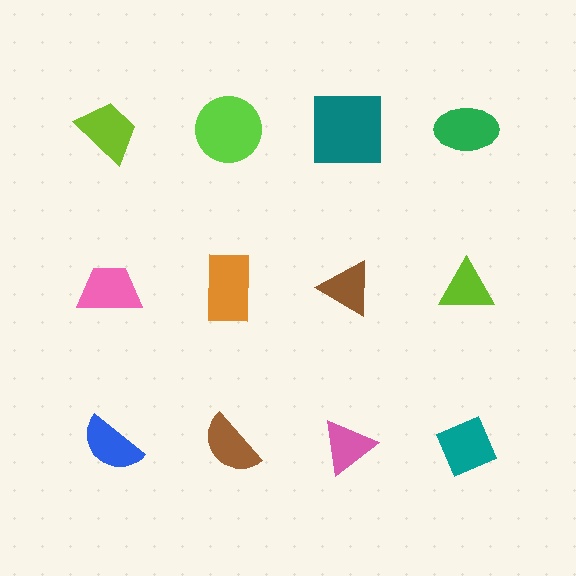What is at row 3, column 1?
A blue semicircle.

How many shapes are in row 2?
4 shapes.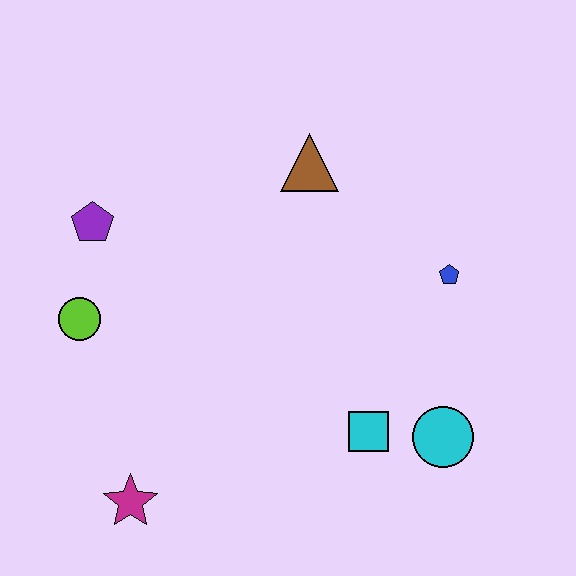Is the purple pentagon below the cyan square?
No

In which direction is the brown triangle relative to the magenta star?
The brown triangle is above the magenta star.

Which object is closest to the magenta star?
The lime circle is closest to the magenta star.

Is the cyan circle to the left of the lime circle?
No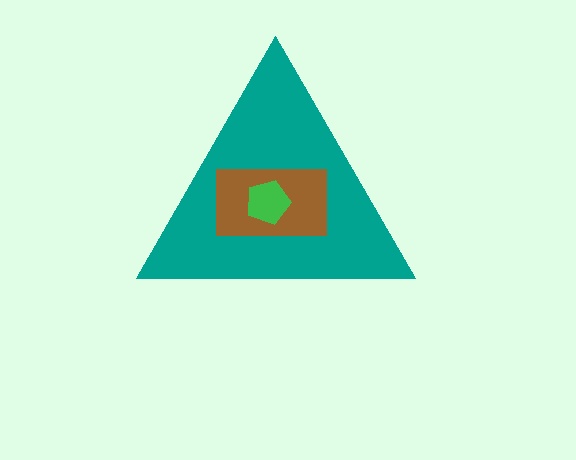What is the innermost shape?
The green pentagon.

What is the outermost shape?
The teal triangle.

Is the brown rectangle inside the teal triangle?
Yes.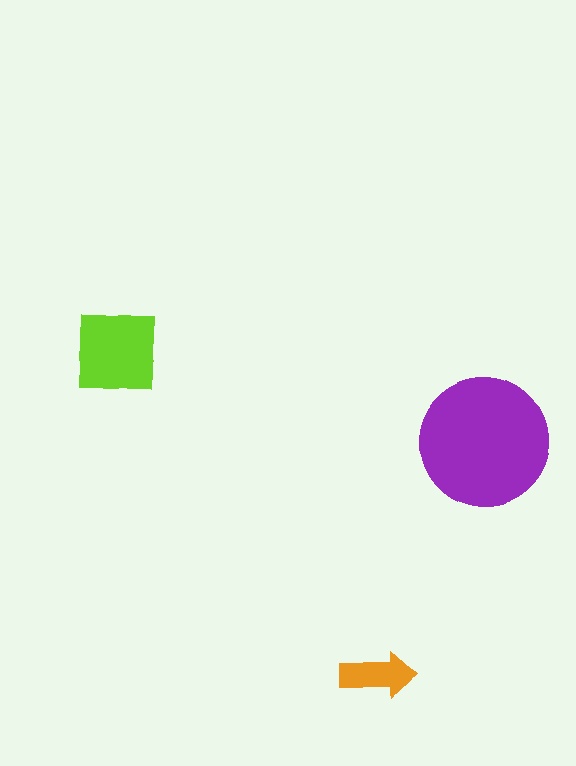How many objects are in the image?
There are 3 objects in the image.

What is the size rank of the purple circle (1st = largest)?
1st.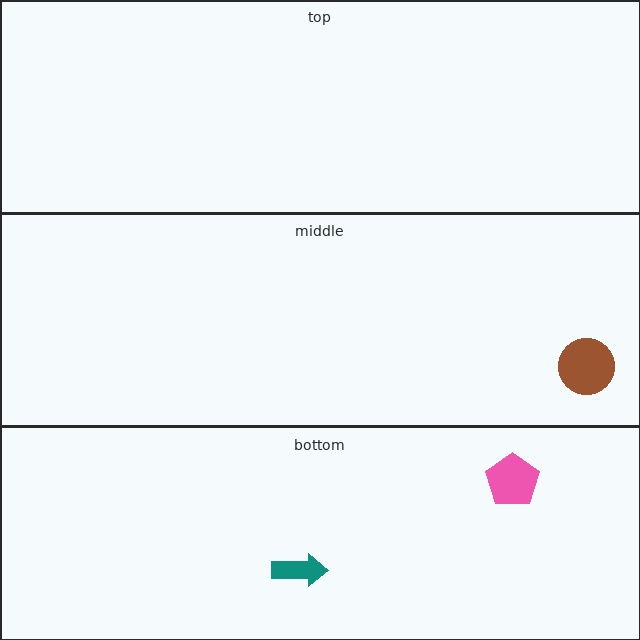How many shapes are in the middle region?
1.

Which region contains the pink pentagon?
The bottom region.